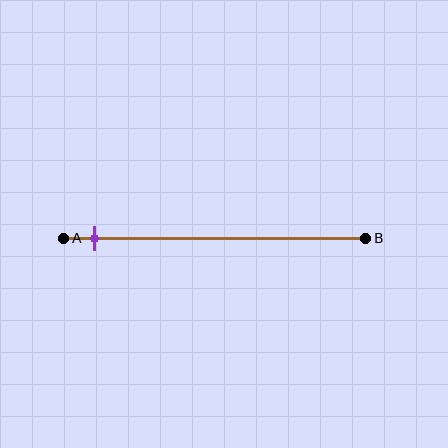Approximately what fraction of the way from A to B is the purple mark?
The purple mark is approximately 10% of the way from A to B.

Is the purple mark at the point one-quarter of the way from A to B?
No, the mark is at about 10% from A, not at the 25% one-quarter point.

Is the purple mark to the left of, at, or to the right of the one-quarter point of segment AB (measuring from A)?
The purple mark is to the left of the one-quarter point of segment AB.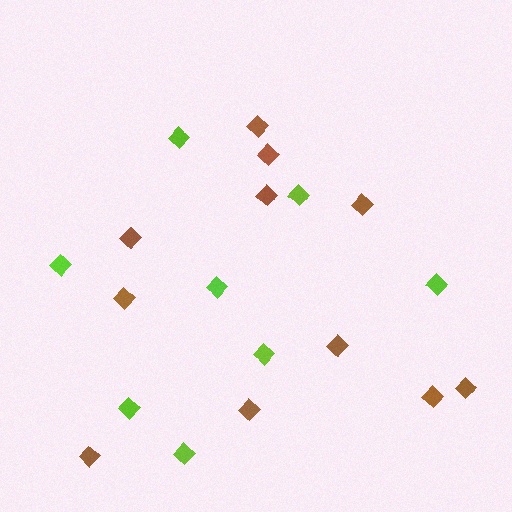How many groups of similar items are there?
There are 2 groups: one group of lime diamonds (8) and one group of brown diamonds (11).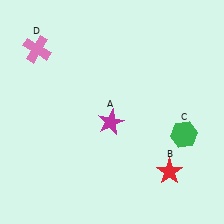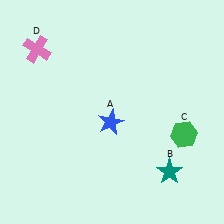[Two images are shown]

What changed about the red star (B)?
In Image 1, B is red. In Image 2, it changed to teal.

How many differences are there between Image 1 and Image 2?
There are 2 differences between the two images.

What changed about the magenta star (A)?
In Image 1, A is magenta. In Image 2, it changed to blue.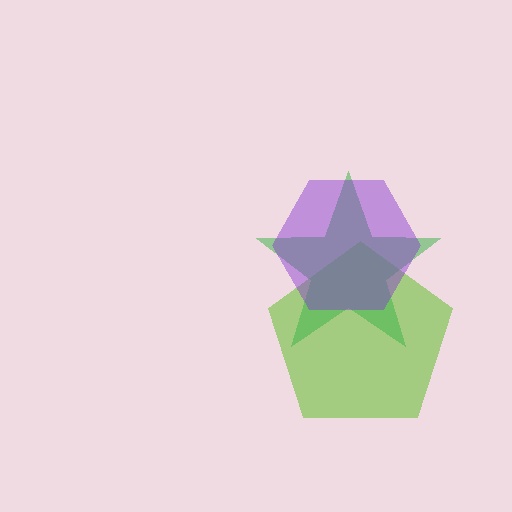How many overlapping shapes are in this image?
There are 3 overlapping shapes in the image.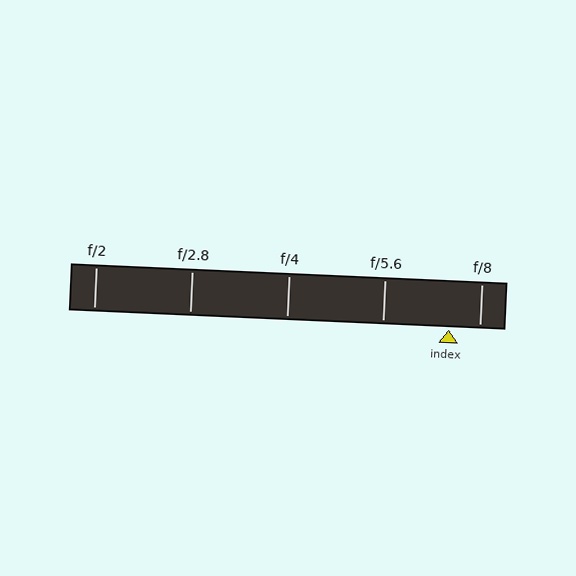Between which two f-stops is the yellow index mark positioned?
The index mark is between f/5.6 and f/8.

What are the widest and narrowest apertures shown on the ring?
The widest aperture shown is f/2 and the narrowest is f/8.